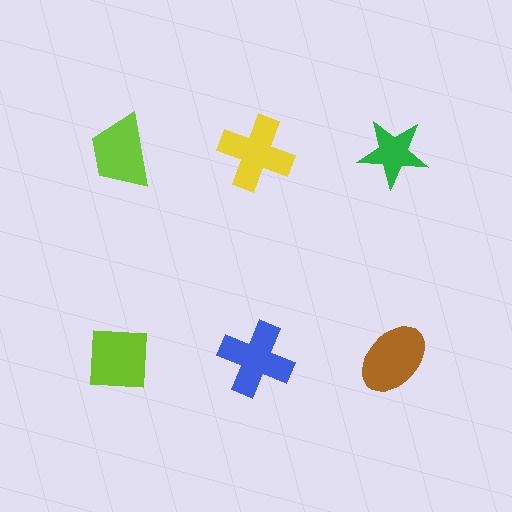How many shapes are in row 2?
3 shapes.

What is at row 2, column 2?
A blue cross.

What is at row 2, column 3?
A brown ellipse.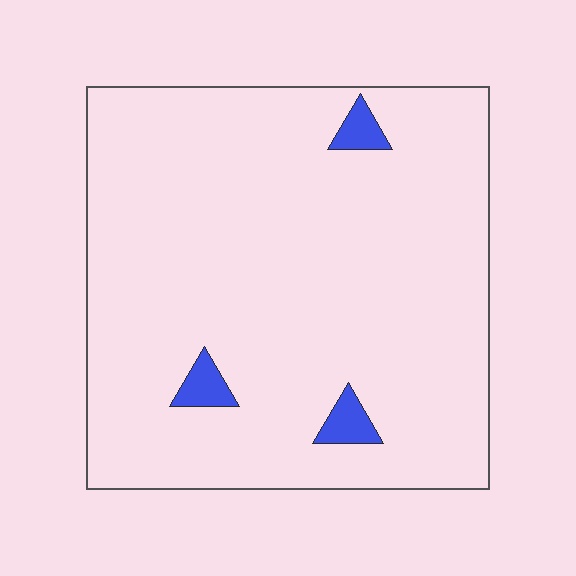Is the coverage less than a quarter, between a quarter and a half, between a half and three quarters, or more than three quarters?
Less than a quarter.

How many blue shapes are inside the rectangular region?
3.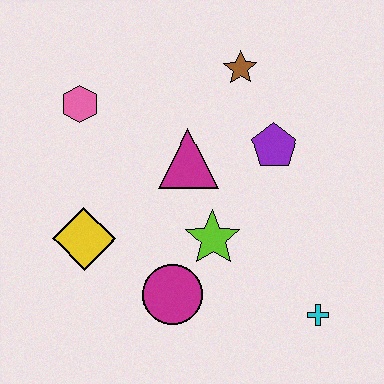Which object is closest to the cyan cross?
The lime star is closest to the cyan cross.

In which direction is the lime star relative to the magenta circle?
The lime star is above the magenta circle.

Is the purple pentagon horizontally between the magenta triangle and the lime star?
No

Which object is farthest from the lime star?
The pink hexagon is farthest from the lime star.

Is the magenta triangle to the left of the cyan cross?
Yes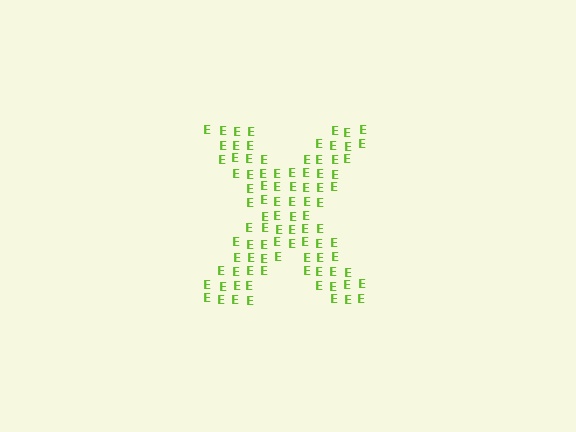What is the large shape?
The large shape is the letter X.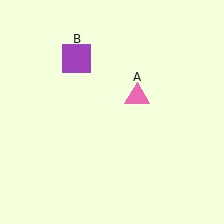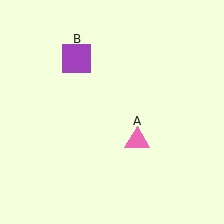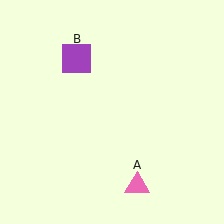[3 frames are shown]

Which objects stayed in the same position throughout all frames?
Purple square (object B) remained stationary.